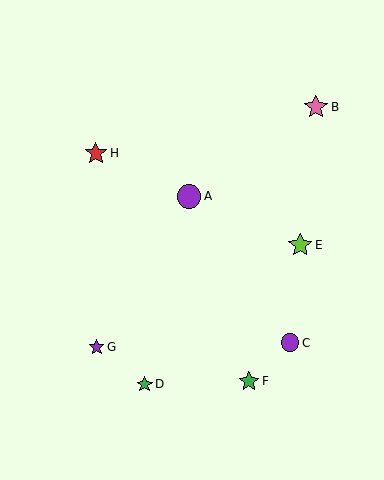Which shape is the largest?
The purple circle (labeled A) is the largest.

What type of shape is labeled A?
Shape A is a purple circle.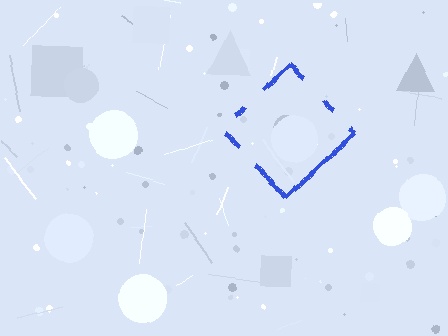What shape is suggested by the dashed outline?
The dashed outline suggests a diamond.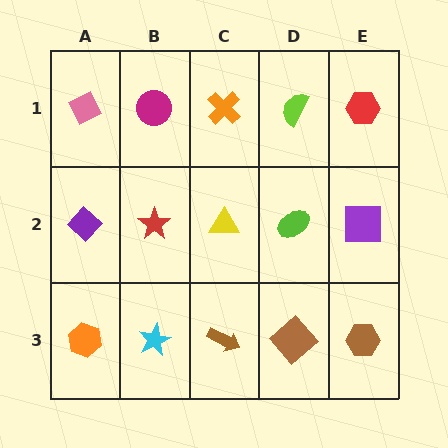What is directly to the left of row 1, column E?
A lime semicircle.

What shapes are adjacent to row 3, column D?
A lime ellipse (row 2, column D), a brown arrow (row 3, column C), a brown hexagon (row 3, column E).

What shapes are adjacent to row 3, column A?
A purple diamond (row 2, column A), a cyan star (row 3, column B).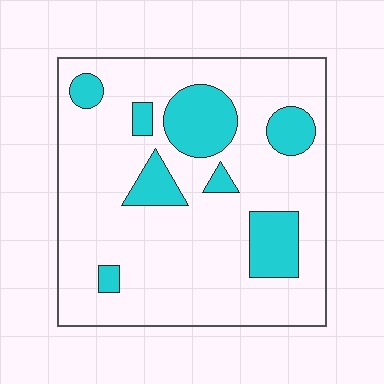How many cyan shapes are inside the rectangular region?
8.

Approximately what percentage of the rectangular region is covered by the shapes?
Approximately 20%.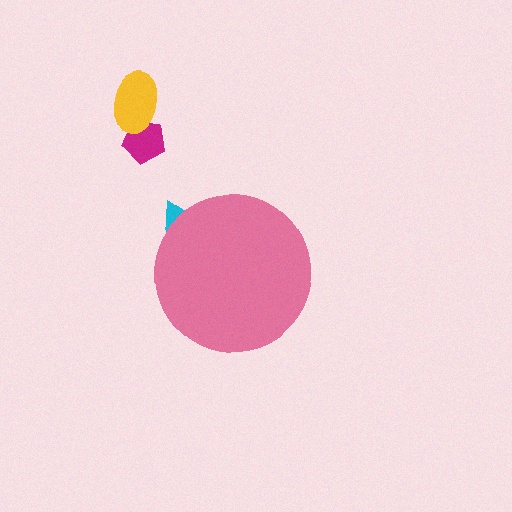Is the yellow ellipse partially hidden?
No, the yellow ellipse is fully visible.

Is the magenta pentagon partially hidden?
No, the magenta pentagon is fully visible.